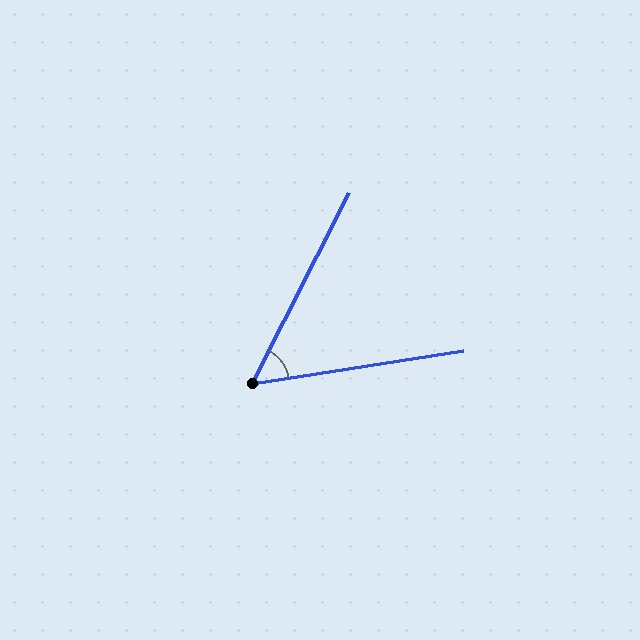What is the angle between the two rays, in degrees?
Approximately 54 degrees.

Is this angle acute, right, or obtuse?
It is acute.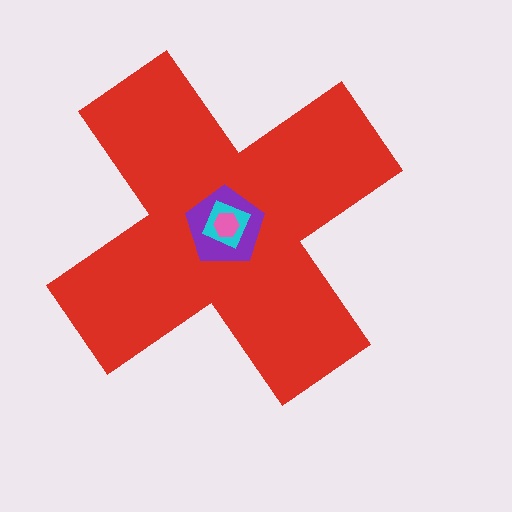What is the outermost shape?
The red cross.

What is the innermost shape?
The pink hexagon.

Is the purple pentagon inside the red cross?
Yes.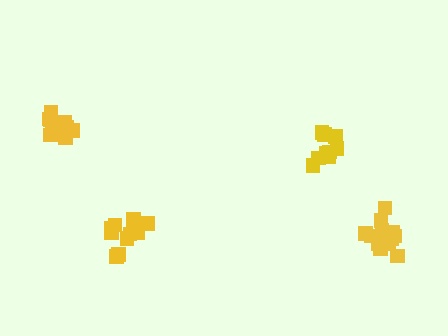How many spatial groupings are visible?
There are 4 spatial groupings.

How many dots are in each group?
Group 1: 11 dots, Group 2: 10 dots, Group 3: 11 dots, Group 4: 12 dots (44 total).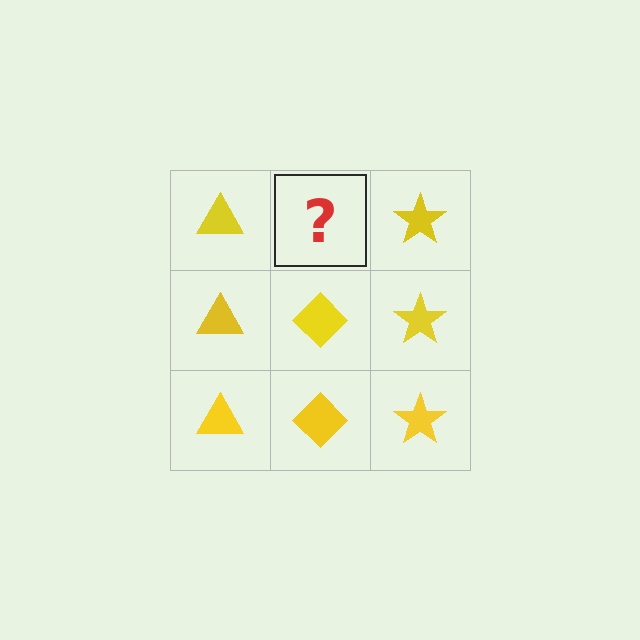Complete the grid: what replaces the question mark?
The question mark should be replaced with a yellow diamond.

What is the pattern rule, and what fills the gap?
The rule is that each column has a consistent shape. The gap should be filled with a yellow diamond.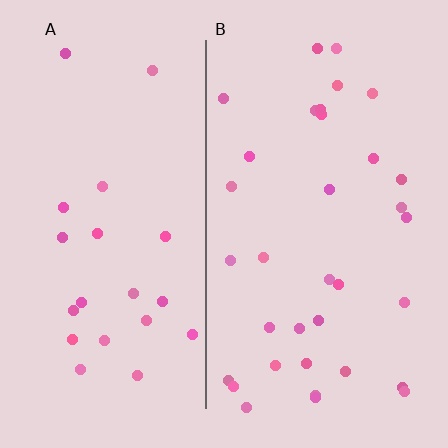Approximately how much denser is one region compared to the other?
Approximately 1.6× — region B over region A.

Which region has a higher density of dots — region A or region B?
B (the right).